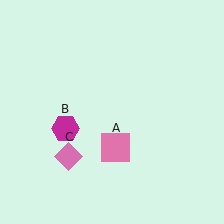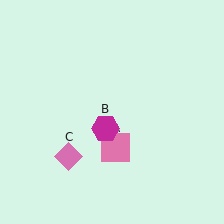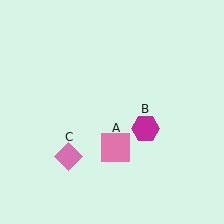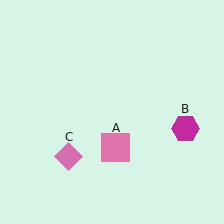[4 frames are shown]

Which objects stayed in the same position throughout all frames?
Pink square (object A) and pink diamond (object C) remained stationary.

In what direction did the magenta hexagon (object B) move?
The magenta hexagon (object B) moved right.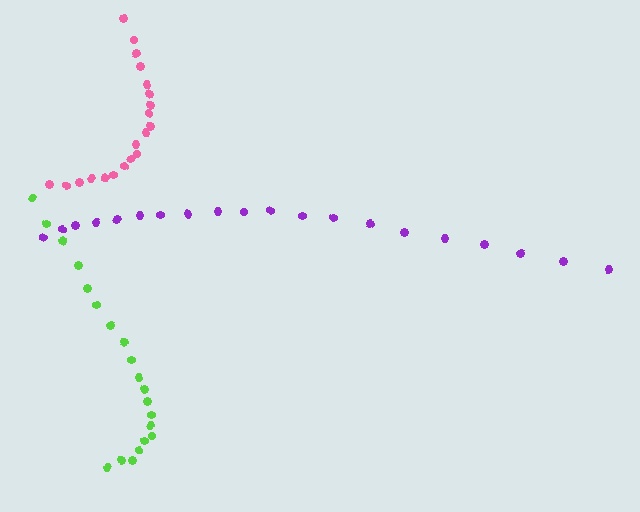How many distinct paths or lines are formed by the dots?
There are 3 distinct paths.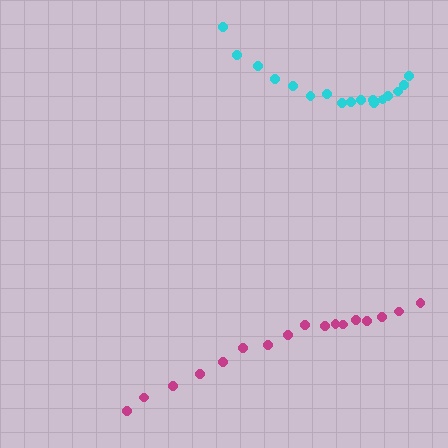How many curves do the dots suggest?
There are 2 distinct paths.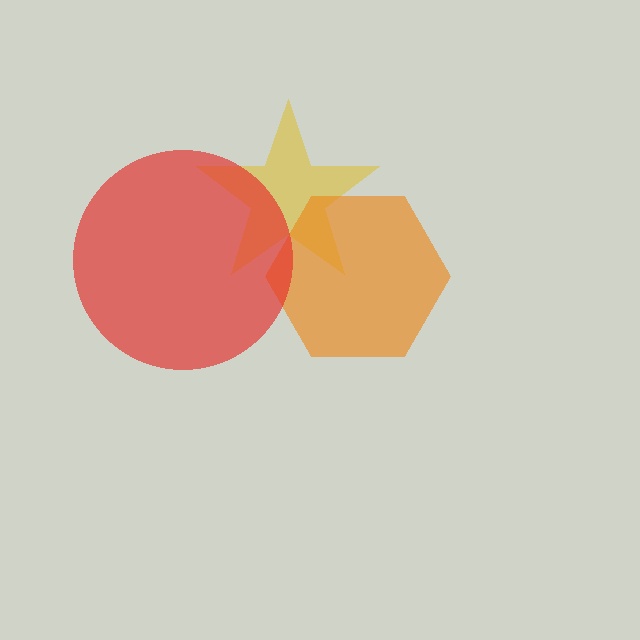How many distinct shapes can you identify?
There are 3 distinct shapes: a yellow star, an orange hexagon, a red circle.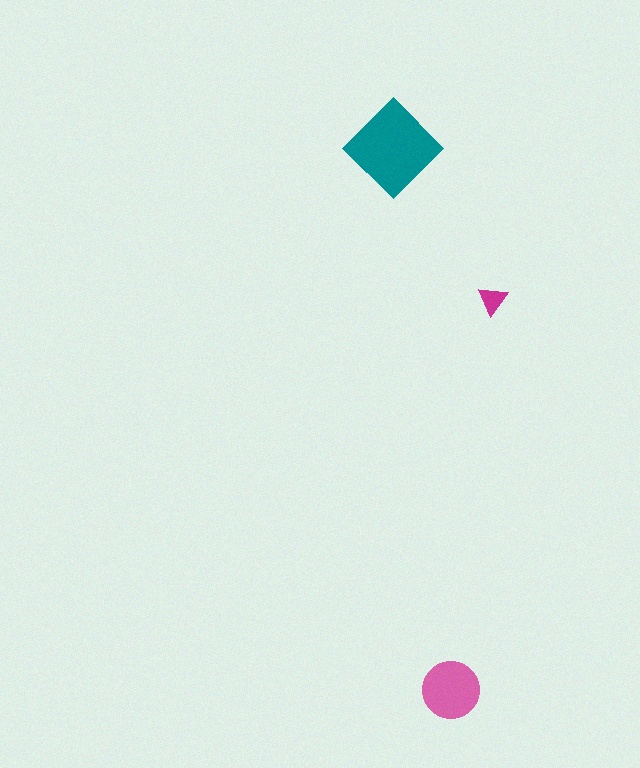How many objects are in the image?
There are 3 objects in the image.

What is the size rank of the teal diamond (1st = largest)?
1st.